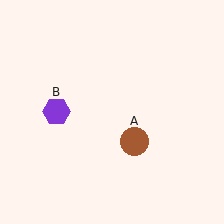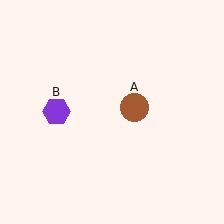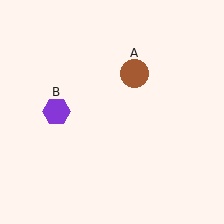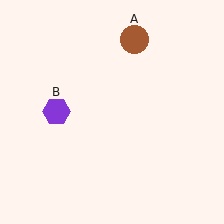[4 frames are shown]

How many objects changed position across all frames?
1 object changed position: brown circle (object A).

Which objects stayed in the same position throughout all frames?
Purple hexagon (object B) remained stationary.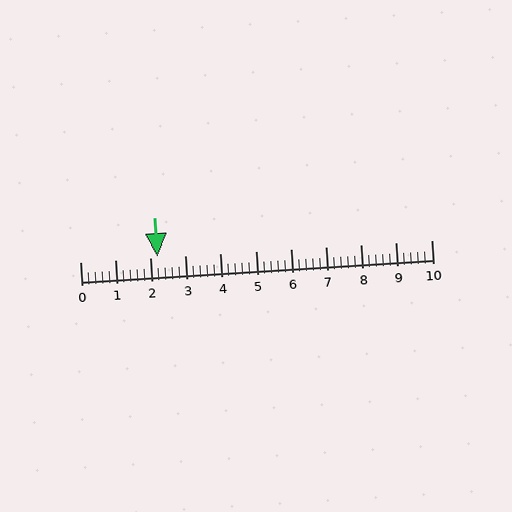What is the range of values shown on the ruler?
The ruler shows values from 0 to 10.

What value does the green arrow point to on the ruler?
The green arrow points to approximately 2.2.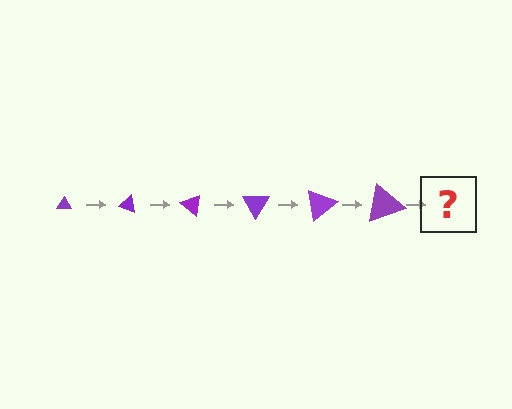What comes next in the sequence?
The next element should be a triangle, larger than the previous one and rotated 120 degrees from the start.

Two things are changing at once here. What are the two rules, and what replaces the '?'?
The two rules are that the triangle grows larger each step and it rotates 20 degrees each step. The '?' should be a triangle, larger than the previous one and rotated 120 degrees from the start.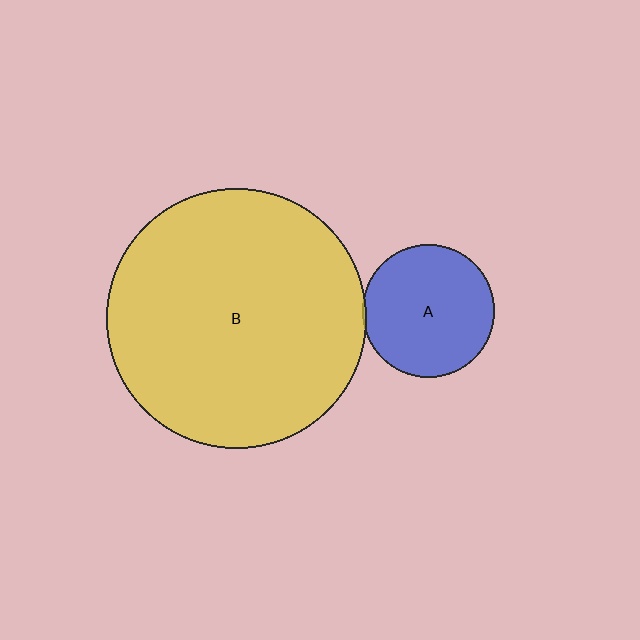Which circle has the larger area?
Circle B (yellow).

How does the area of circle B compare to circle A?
Approximately 3.9 times.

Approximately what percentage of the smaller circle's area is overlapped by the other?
Approximately 5%.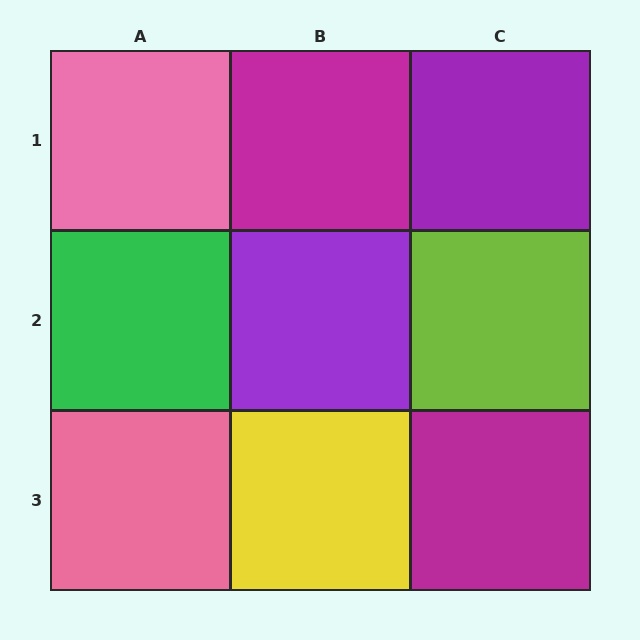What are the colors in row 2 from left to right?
Green, purple, lime.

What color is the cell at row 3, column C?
Magenta.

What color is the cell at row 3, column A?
Pink.